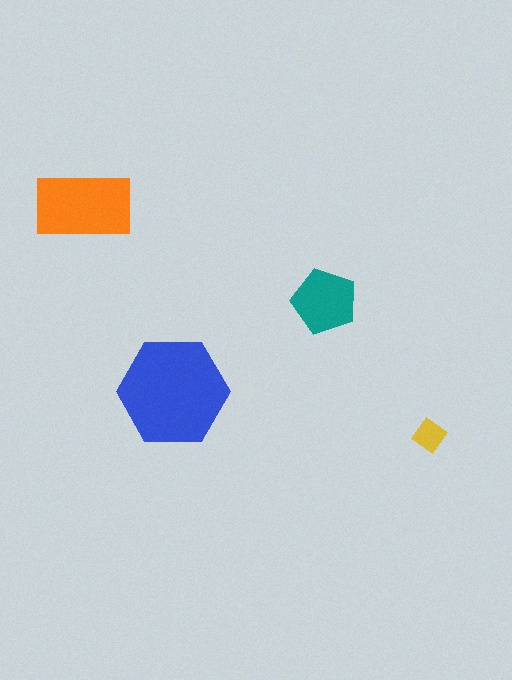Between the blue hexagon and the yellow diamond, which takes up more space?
The blue hexagon.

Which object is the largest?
The blue hexagon.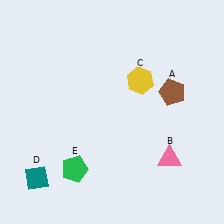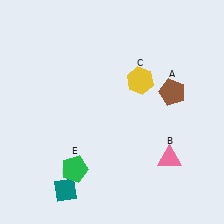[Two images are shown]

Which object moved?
The teal diamond (D) moved right.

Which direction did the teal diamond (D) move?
The teal diamond (D) moved right.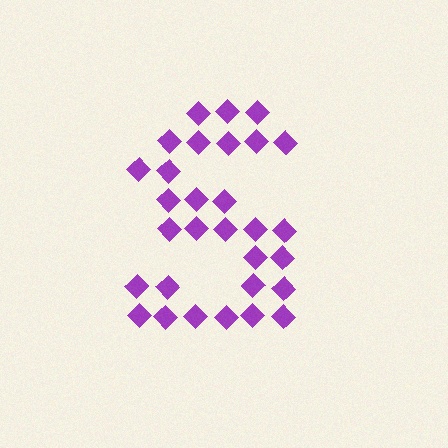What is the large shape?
The large shape is the letter S.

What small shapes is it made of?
It is made of small diamonds.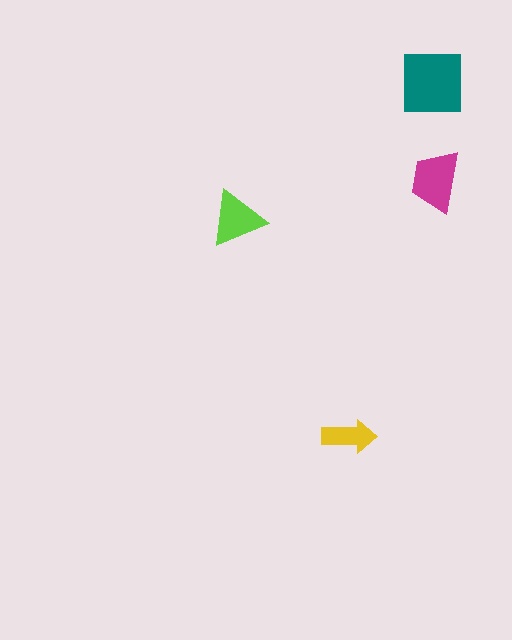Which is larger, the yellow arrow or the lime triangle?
The lime triangle.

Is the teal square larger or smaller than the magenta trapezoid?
Larger.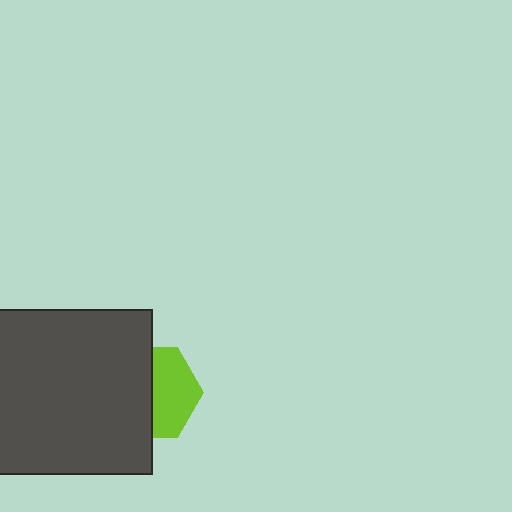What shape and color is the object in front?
The object in front is a dark gray square.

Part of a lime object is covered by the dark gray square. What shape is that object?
It is a hexagon.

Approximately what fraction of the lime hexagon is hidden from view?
Roughly 53% of the lime hexagon is hidden behind the dark gray square.